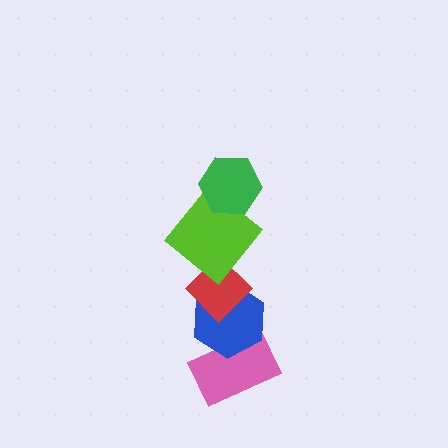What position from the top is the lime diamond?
The lime diamond is 2nd from the top.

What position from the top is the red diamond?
The red diamond is 3rd from the top.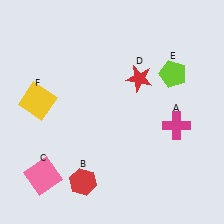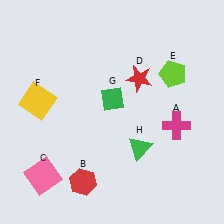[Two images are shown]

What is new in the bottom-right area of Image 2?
A green triangle (H) was added in the bottom-right area of Image 2.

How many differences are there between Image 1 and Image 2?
There are 2 differences between the two images.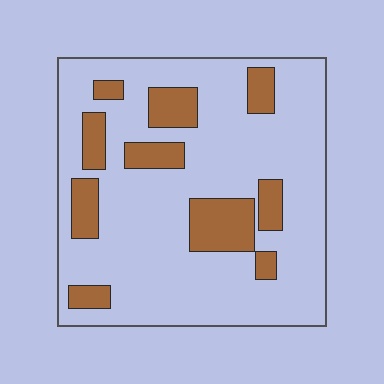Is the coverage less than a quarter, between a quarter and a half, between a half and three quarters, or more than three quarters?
Less than a quarter.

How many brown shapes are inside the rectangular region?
10.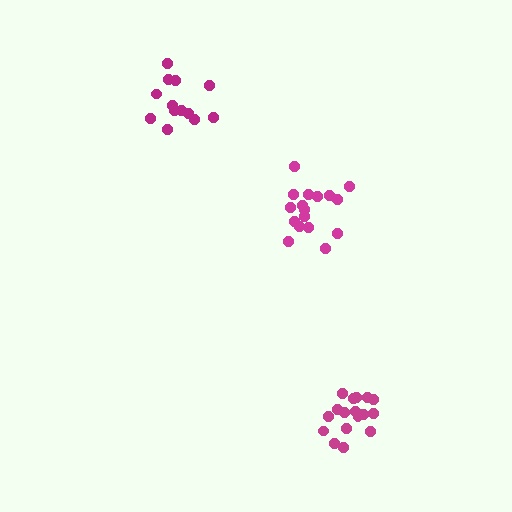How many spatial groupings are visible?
There are 3 spatial groupings.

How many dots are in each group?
Group 1: 17 dots, Group 2: 17 dots, Group 3: 13 dots (47 total).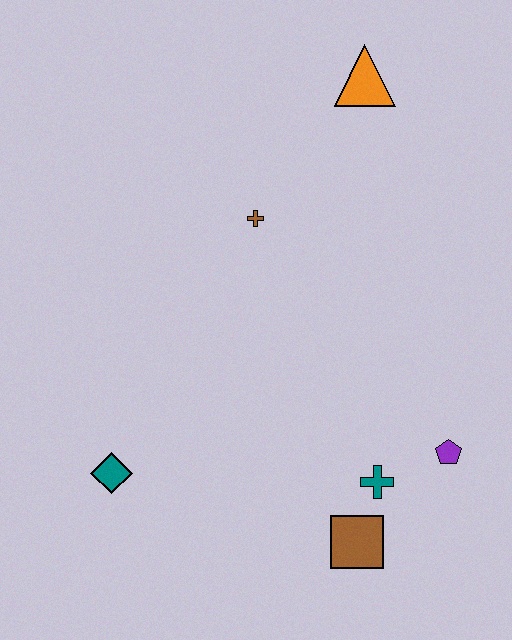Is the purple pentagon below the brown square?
No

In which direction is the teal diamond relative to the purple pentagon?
The teal diamond is to the left of the purple pentagon.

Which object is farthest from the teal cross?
The orange triangle is farthest from the teal cross.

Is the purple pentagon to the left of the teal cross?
No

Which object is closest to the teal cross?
The brown square is closest to the teal cross.